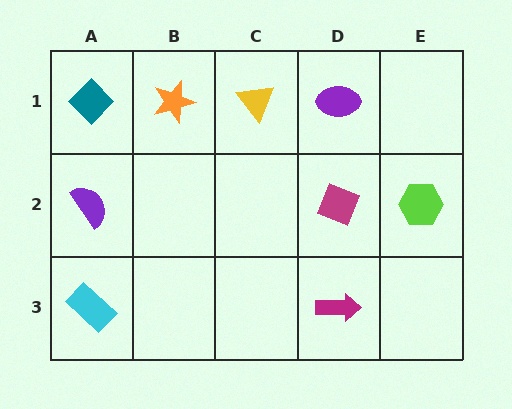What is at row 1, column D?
A purple ellipse.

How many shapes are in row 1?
4 shapes.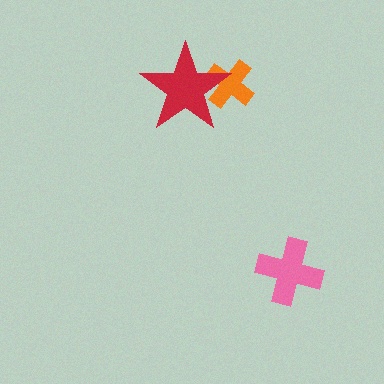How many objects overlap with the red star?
1 object overlaps with the red star.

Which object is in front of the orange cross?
The red star is in front of the orange cross.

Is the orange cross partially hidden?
Yes, it is partially covered by another shape.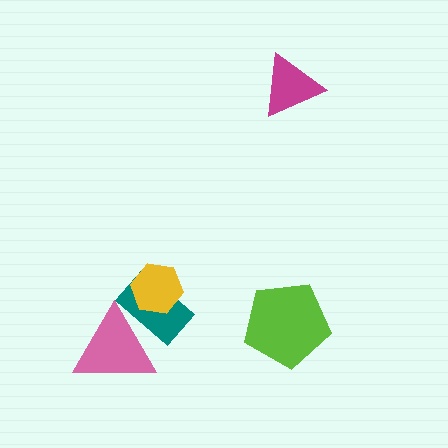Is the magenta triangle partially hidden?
No, no other shape covers it.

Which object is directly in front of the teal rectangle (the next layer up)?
The yellow hexagon is directly in front of the teal rectangle.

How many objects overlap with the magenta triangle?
0 objects overlap with the magenta triangle.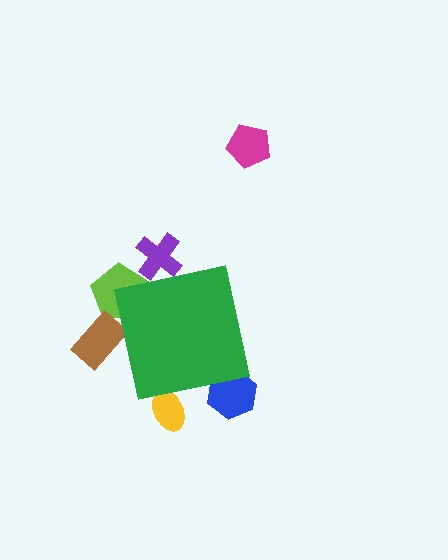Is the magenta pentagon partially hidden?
No, the magenta pentagon is fully visible.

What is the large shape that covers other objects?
A green square.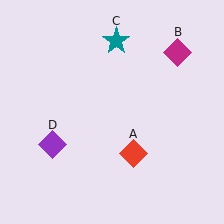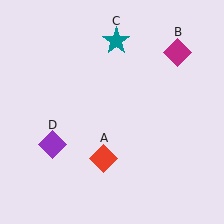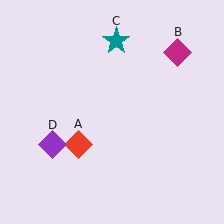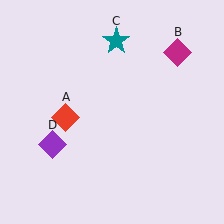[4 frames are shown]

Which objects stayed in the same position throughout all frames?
Magenta diamond (object B) and teal star (object C) and purple diamond (object D) remained stationary.